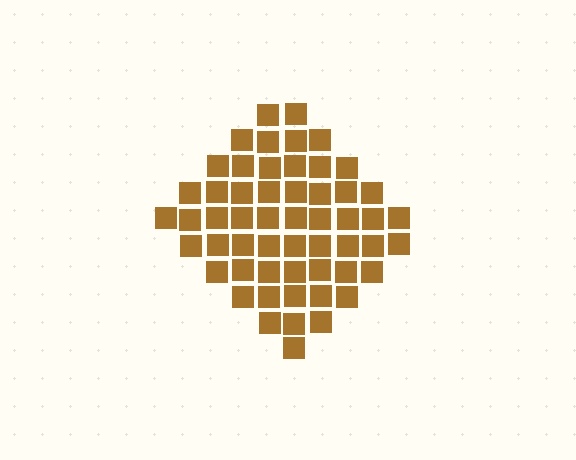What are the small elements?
The small elements are squares.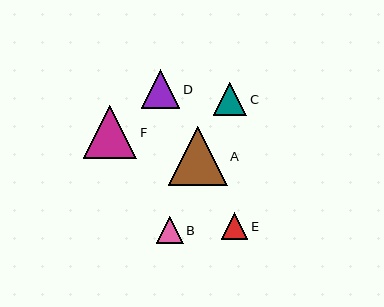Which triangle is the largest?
Triangle A is the largest with a size of approximately 58 pixels.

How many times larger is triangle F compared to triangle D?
Triangle F is approximately 1.4 times the size of triangle D.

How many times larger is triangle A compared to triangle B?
Triangle A is approximately 2.2 times the size of triangle B.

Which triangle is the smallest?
Triangle B is the smallest with a size of approximately 26 pixels.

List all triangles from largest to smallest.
From largest to smallest: A, F, D, C, E, B.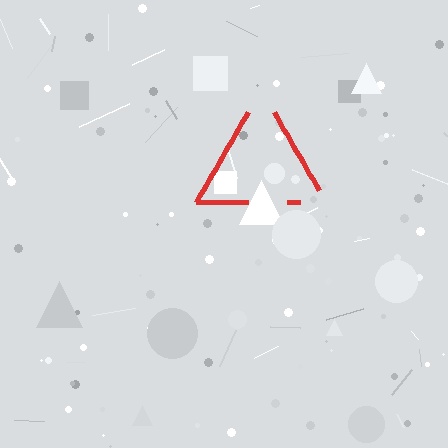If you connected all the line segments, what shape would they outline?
They would outline a triangle.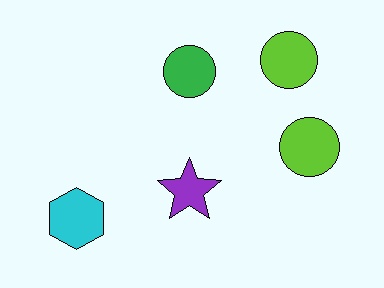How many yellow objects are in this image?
There are no yellow objects.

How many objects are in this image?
There are 5 objects.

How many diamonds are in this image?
There are no diamonds.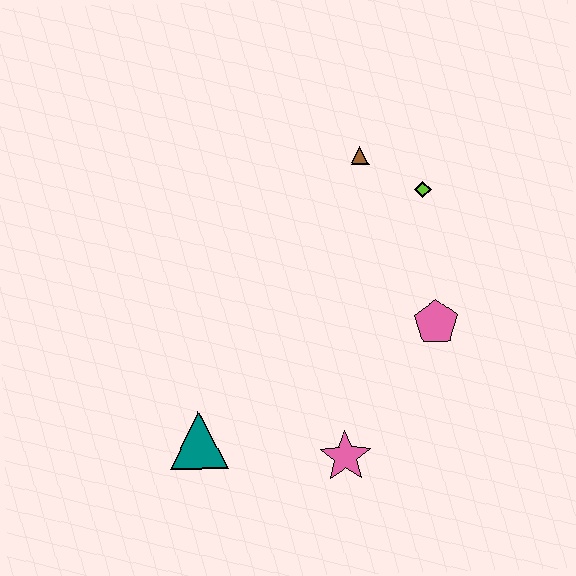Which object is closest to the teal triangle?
The pink star is closest to the teal triangle.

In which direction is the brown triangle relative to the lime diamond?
The brown triangle is to the left of the lime diamond.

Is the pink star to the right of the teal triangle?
Yes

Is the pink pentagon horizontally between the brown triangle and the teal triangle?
No